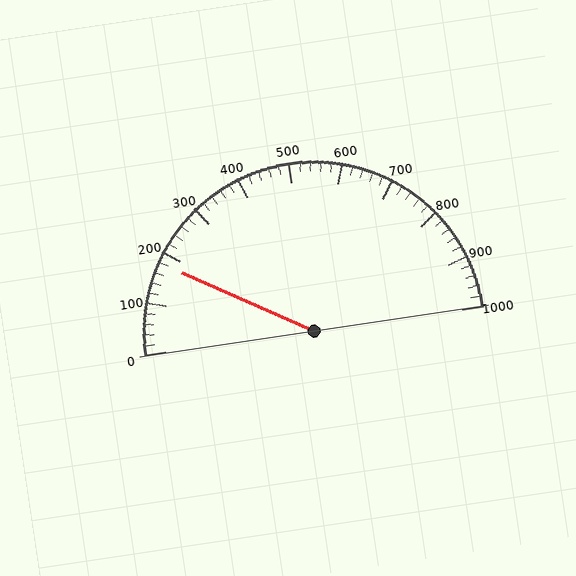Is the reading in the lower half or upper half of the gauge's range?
The reading is in the lower half of the range (0 to 1000).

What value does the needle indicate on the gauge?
The needle indicates approximately 180.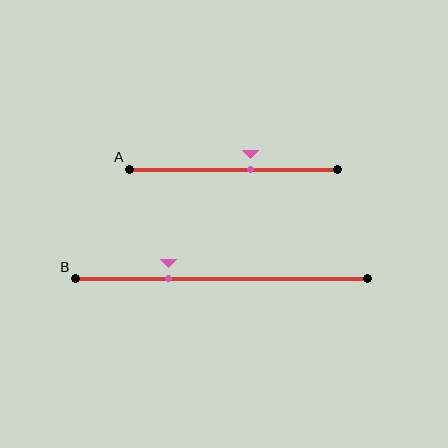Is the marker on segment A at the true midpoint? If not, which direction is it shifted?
No, the marker on segment A is shifted to the right by about 8% of the segment length.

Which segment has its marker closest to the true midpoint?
Segment A has its marker closest to the true midpoint.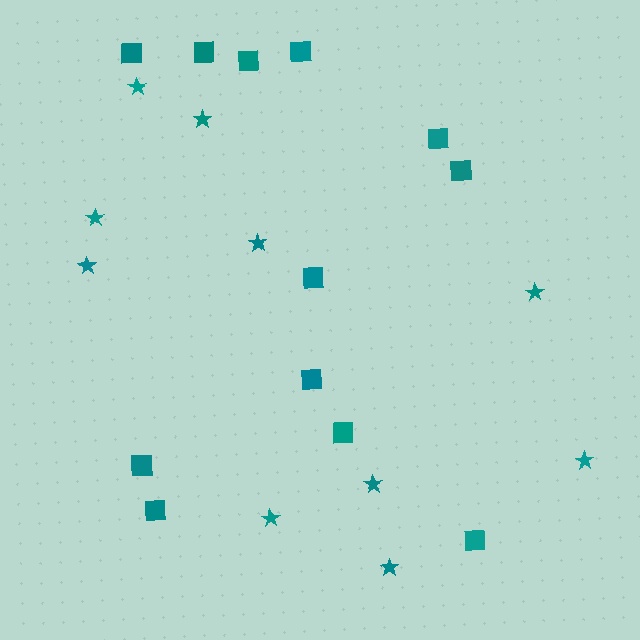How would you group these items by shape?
There are 2 groups: one group of squares (12) and one group of stars (10).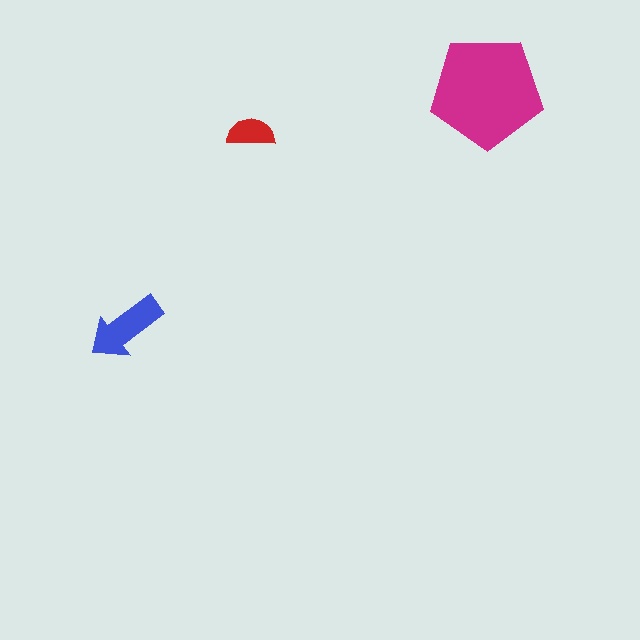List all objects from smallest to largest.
The red semicircle, the blue arrow, the magenta pentagon.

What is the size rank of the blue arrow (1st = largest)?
2nd.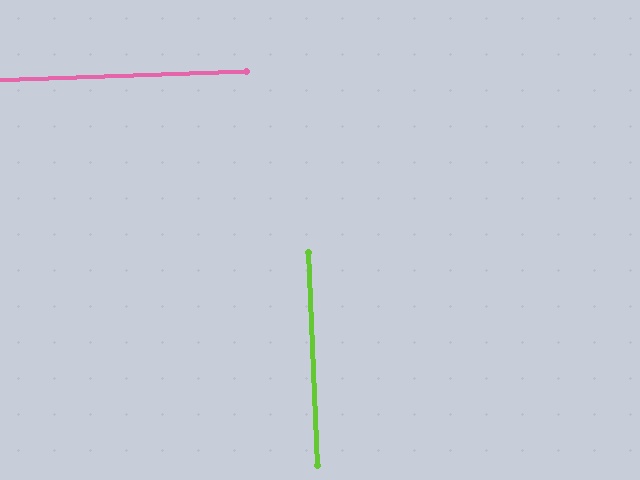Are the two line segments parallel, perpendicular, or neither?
Perpendicular — they meet at approximately 90°.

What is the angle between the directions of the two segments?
Approximately 90 degrees.